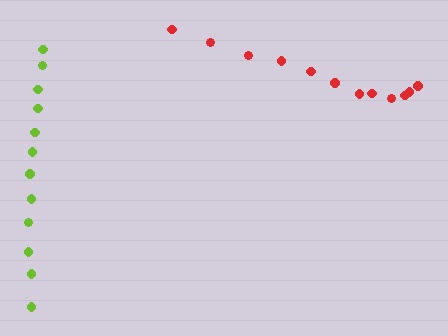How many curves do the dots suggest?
There are 2 distinct paths.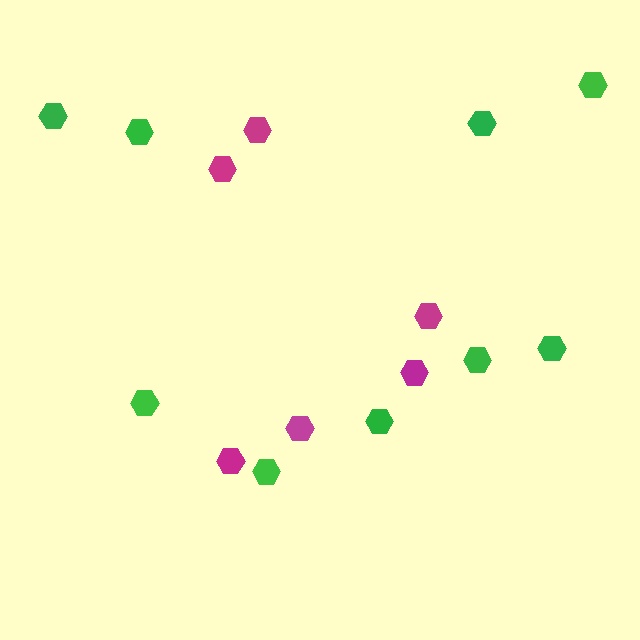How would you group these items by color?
There are 2 groups: one group of magenta hexagons (6) and one group of green hexagons (9).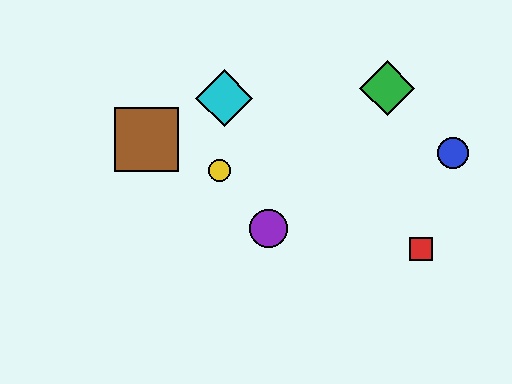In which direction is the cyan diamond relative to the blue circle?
The cyan diamond is to the left of the blue circle.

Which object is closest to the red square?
The blue circle is closest to the red square.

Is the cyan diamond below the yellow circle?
No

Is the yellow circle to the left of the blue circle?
Yes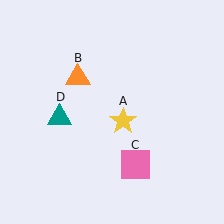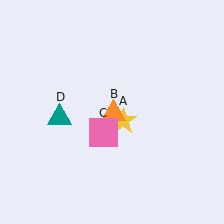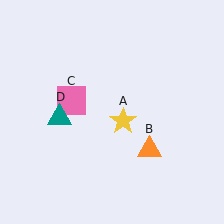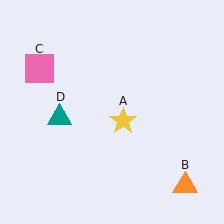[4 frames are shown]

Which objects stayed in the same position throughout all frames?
Yellow star (object A) and teal triangle (object D) remained stationary.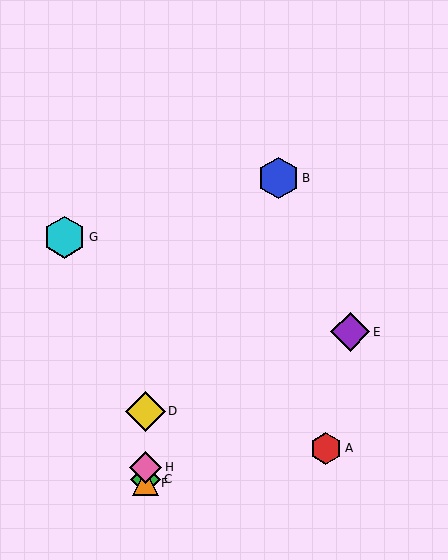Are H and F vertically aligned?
Yes, both are at x≈146.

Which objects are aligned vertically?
Objects C, D, F, H are aligned vertically.